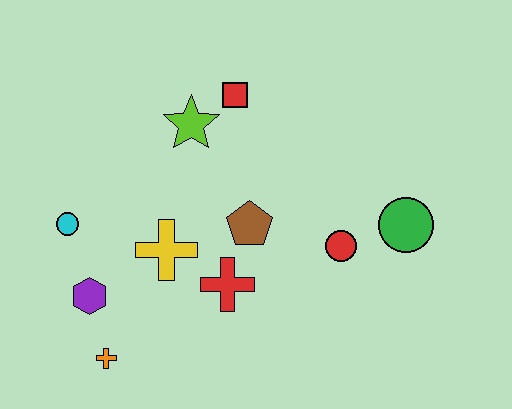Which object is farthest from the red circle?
The cyan circle is farthest from the red circle.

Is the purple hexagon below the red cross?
Yes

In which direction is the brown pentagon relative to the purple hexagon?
The brown pentagon is to the right of the purple hexagon.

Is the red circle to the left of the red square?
No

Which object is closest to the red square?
The lime star is closest to the red square.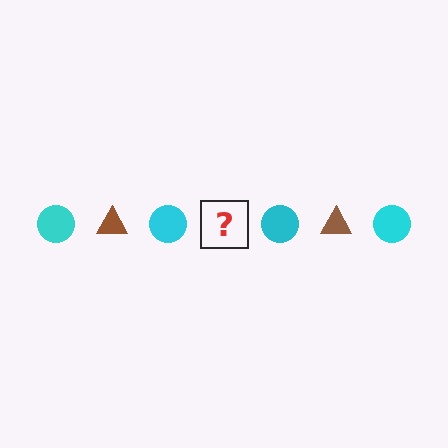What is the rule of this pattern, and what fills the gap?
The rule is that the pattern alternates between cyan circle and brown triangle. The gap should be filled with a brown triangle.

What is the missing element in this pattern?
The missing element is a brown triangle.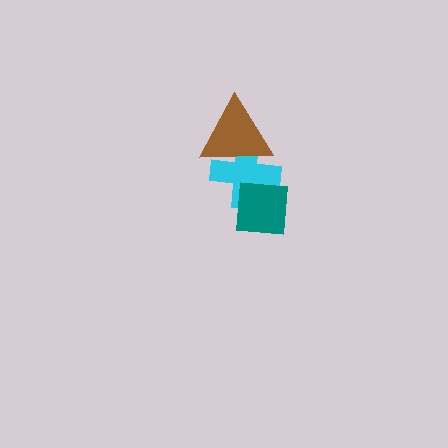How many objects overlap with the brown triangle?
1 object overlaps with the brown triangle.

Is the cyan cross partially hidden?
Yes, it is partially covered by another shape.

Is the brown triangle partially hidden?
No, no other shape covers it.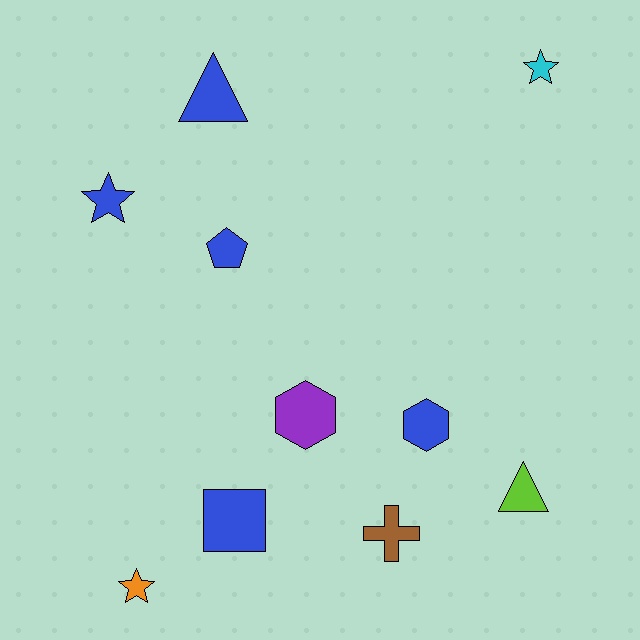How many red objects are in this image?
There are no red objects.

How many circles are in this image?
There are no circles.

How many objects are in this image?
There are 10 objects.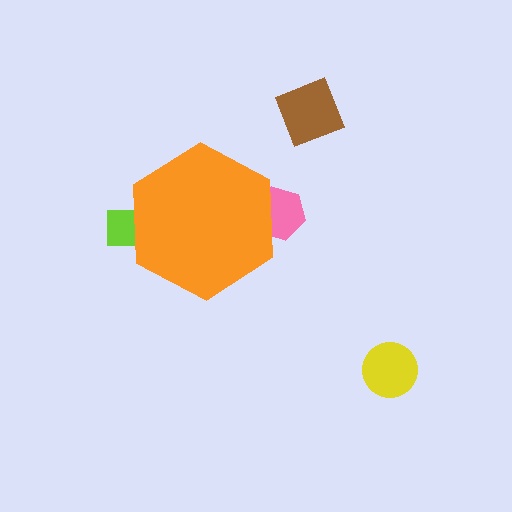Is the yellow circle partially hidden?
No, the yellow circle is fully visible.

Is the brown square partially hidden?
No, the brown square is fully visible.